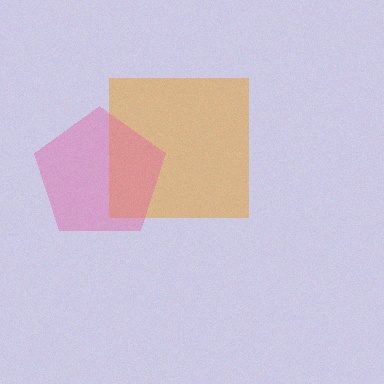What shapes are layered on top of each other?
The layered shapes are: an orange square, a pink pentagon.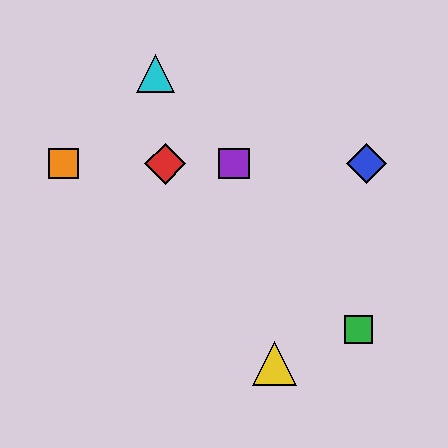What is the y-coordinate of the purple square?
The purple square is at y≈164.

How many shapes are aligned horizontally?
4 shapes (the red diamond, the blue diamond, the purple square, the orange square) are aligned horizontally.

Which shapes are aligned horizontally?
The red diamond, the blue diamond, the purple square, the orange square are aligned horizontally.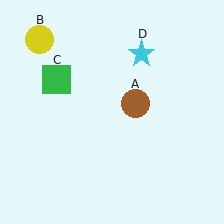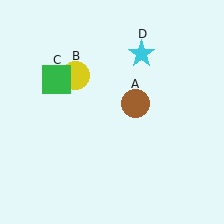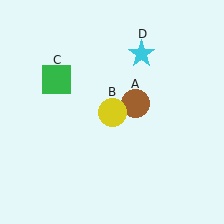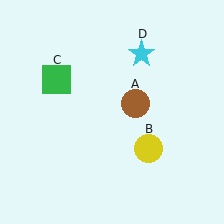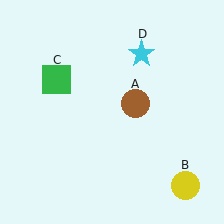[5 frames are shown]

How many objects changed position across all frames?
1 object changed position: yellow circle (object B).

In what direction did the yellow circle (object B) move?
The yellow circle (object B) moved down and to the right.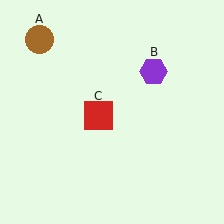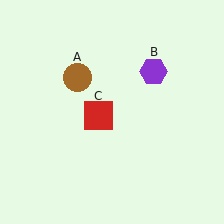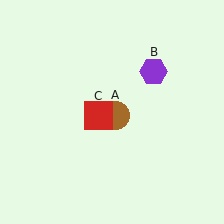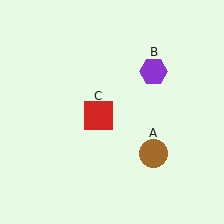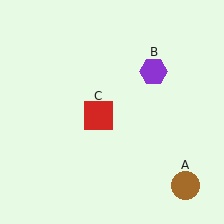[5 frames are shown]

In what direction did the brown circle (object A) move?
The brown circle (object A) moved down and to the right.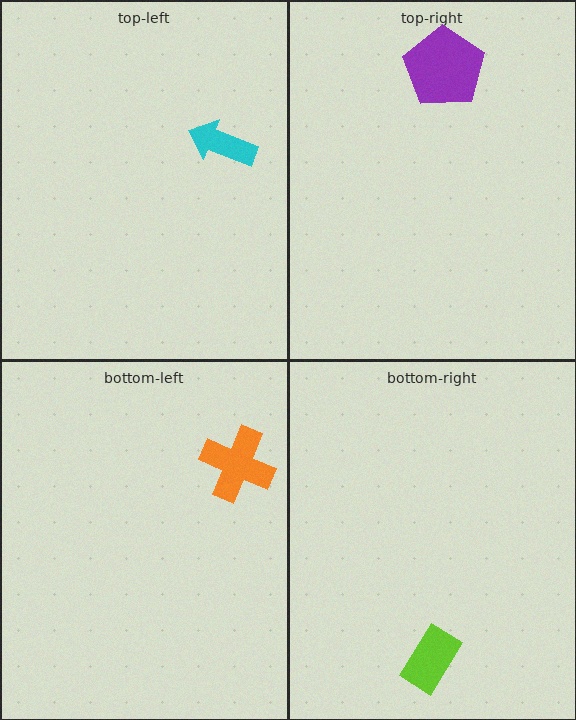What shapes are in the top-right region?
The purple pentagon.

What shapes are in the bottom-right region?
The lime rectangle.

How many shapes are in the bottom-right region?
1.